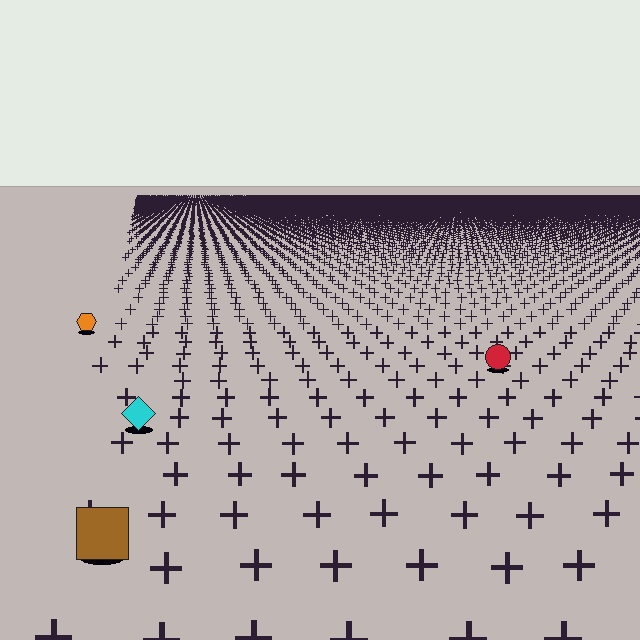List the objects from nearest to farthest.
From nearest to farthest: the brown square, the cyan diamond, the red circle, the orange hexagon.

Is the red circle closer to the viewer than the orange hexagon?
Yes. The red circle is closer — you can tell from the texture gradient: the ground texture is coarser near it.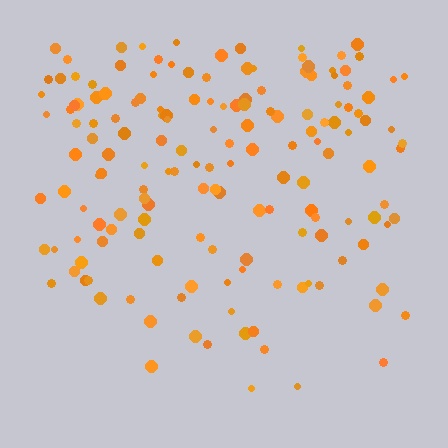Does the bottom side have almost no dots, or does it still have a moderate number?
Still a moderate number, just noticeably fewer than the top.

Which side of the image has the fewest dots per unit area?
The bottom.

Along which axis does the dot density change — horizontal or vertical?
Vertical.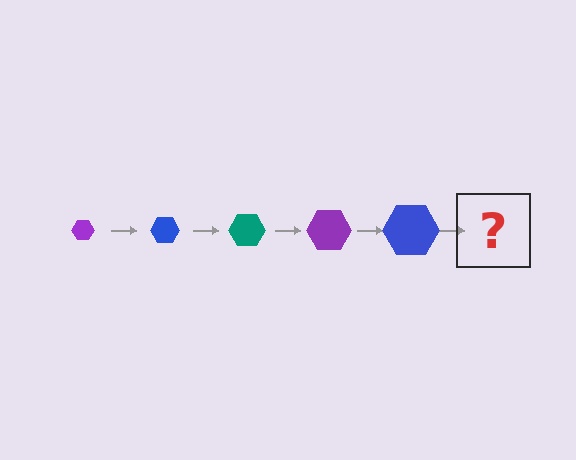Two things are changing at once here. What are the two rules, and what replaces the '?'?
The two rules are that the hexagon grows larger each step and the color cycles through purple, blue, and teal. The '?' should be a teal hexagon, larger than the previous one.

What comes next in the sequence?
The next element should be a teal hexagon, larger than the previous one.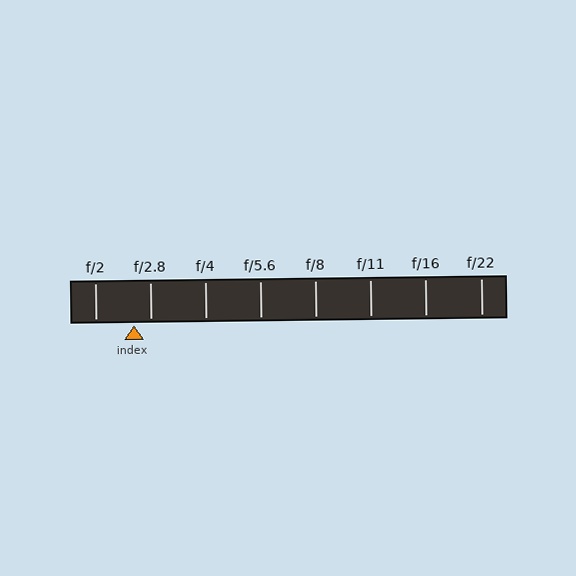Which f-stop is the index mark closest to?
The index mark is closest to f/2.8.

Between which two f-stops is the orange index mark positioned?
The index mark is between f/2 and f/2.8.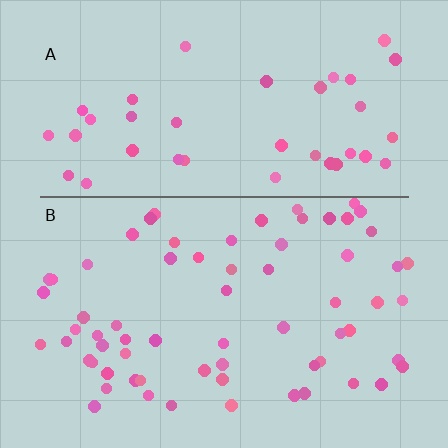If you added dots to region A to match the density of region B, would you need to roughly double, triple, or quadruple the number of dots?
Approximately double.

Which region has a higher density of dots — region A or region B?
B (the bottom).